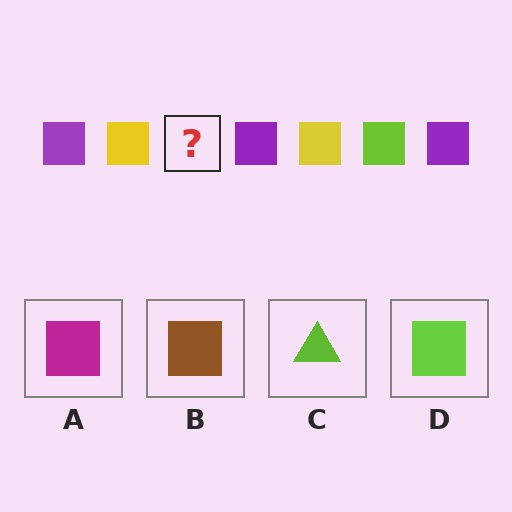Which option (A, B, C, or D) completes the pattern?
D.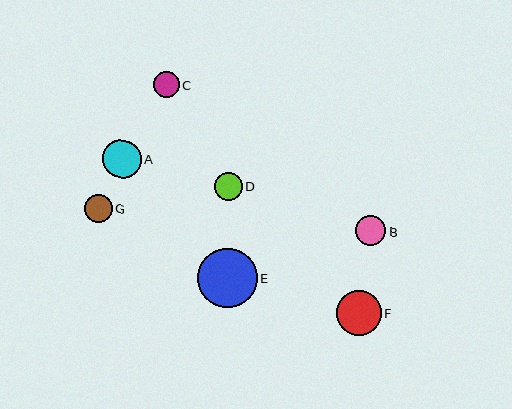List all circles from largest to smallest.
From largest to smallest: E, F, A, B, D, G, C.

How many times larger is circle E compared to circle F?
Circle E is approximately 1.3 times the size of circle F.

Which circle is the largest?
Circle E is the largest with a size of approximately 59 pixels.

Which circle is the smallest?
Circle C is the smallest with a size of approximately 26 pixels.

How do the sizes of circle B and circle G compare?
Circle B and circle G are approximately the same size.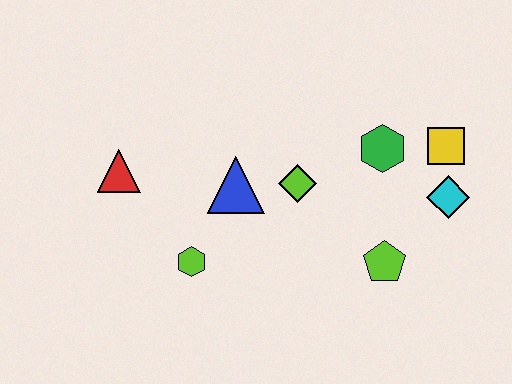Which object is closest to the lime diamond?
The blue triangle is closest to the lime diamond.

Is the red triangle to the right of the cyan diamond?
No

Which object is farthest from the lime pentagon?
The red triangle is farthest from the lime pentagon.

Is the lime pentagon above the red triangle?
No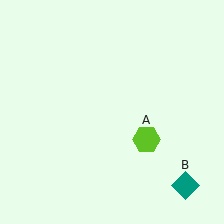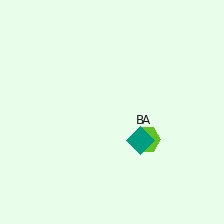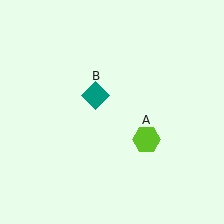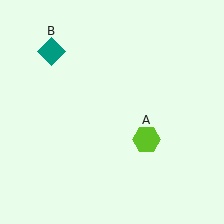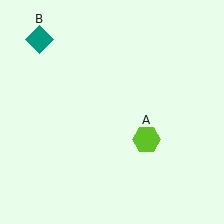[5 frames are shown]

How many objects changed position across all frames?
1 object changed position: teal diamond (object B).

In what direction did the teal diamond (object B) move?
The teal diamond (object B) moved up and to the left.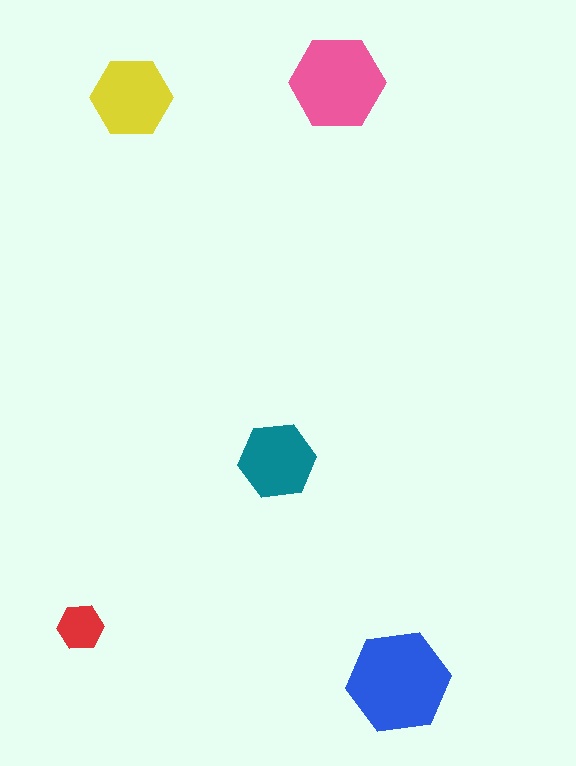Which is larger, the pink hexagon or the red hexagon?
The pink one.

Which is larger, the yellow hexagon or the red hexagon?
The yellow one.